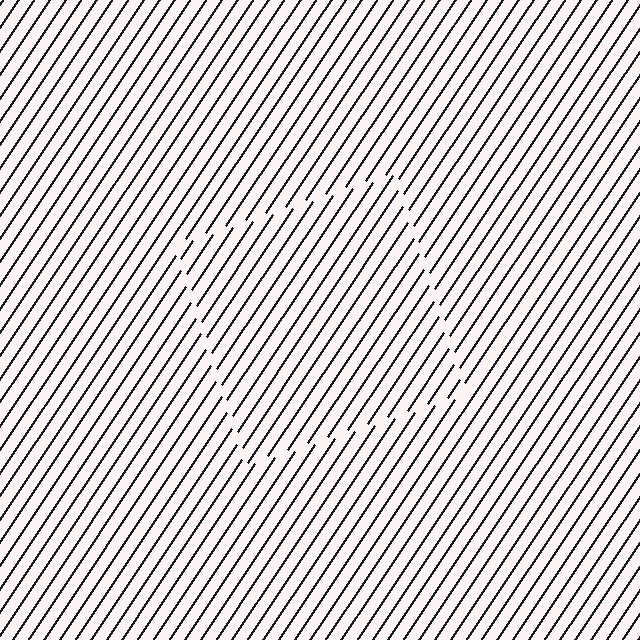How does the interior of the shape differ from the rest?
The interior of the shape contains the same grating, shifted by half a period — the contour is defined by the phase discontinuity where line-ends from the inner and outer gratings abut.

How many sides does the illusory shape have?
4 sides — the line-ends trace a square.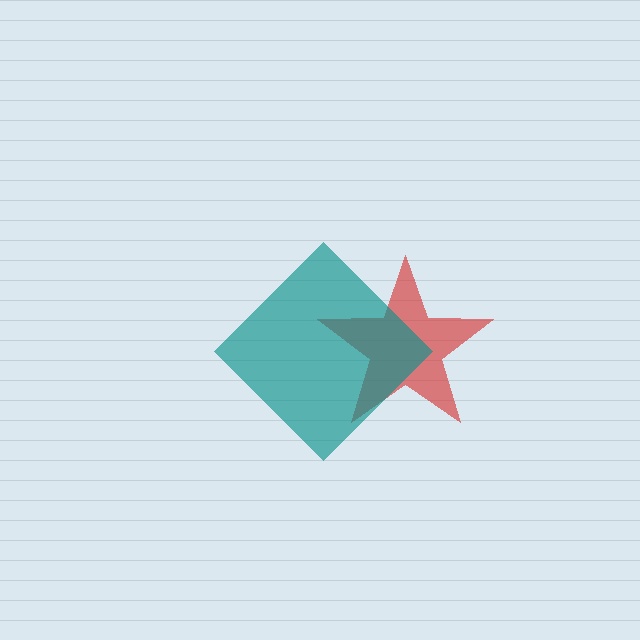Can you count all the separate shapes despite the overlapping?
Yes, there are 2 separate shapes.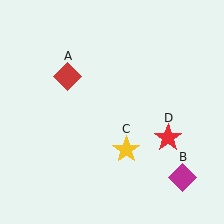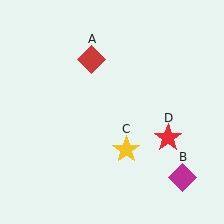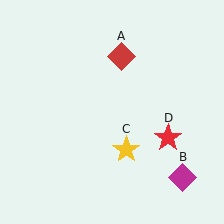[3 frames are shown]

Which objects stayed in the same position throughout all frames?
Magenta diamond (object B) and yellow star (object C) and red star (object D) remained stationary.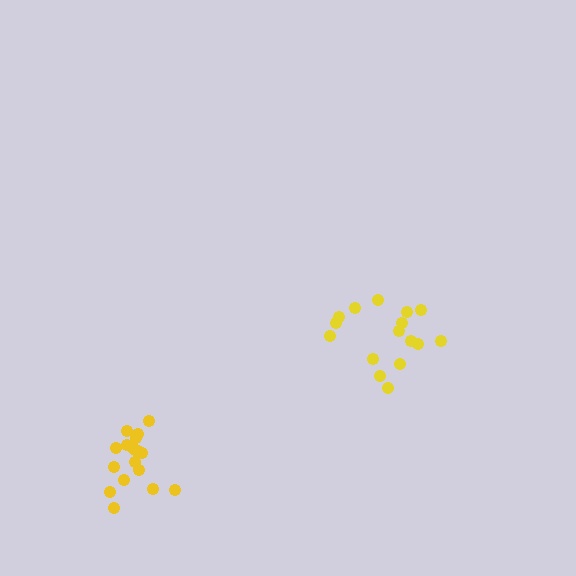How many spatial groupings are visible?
There are 2 spatial groupings.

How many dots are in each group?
Group 1: 16 dots, Group 2: 18 dots (34 total).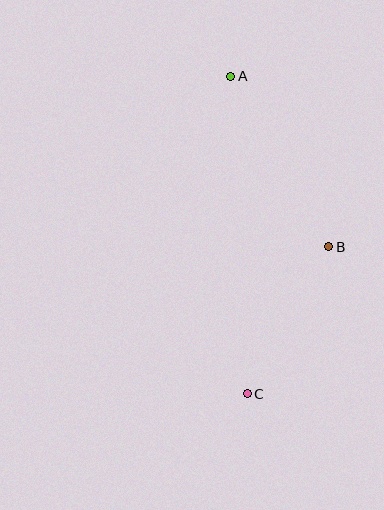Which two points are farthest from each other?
Points A and C are farthest from each other.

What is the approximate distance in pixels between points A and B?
The distance between A and B is approximately 197 pixels.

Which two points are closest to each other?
Points B and C are closest to each other.